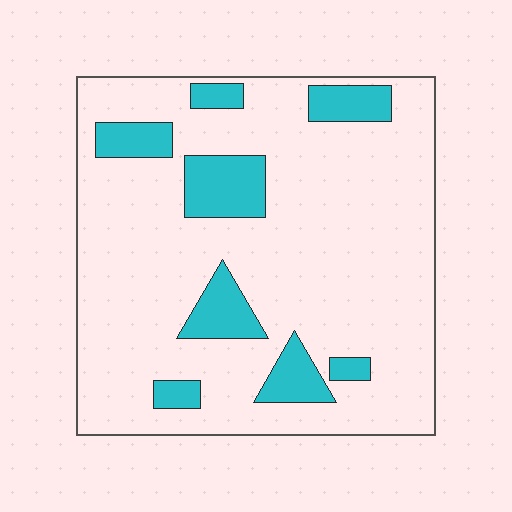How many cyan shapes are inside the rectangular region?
8.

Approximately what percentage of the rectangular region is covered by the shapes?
Approximately 15%.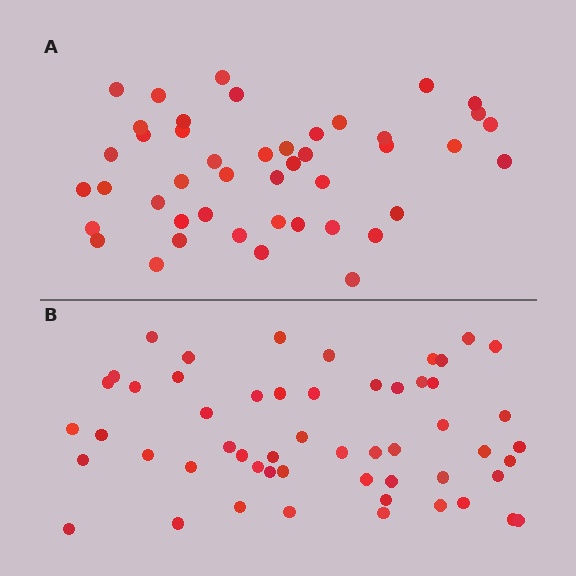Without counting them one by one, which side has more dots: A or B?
Region B (the bottom region) has more dots.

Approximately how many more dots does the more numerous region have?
Region B has roughly 8 or so more dots than region A.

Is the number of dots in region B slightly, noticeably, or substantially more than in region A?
Region B has only slightly more — the two regions are fairly close. The ratio is roughly 1.2 to 1.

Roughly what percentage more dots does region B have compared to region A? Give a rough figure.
About 20% more.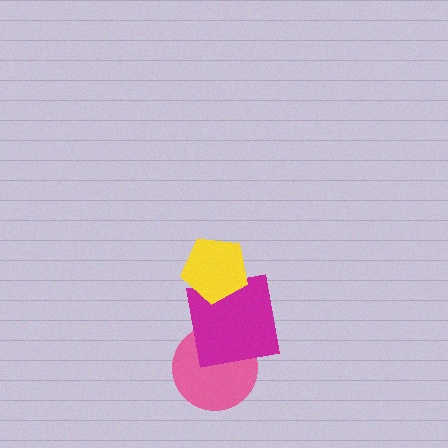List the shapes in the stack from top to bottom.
From top to bottom: the yellow pentagon, the magenta square, the pink circle.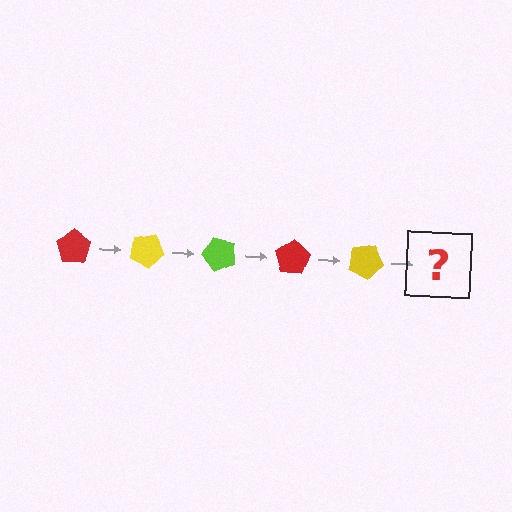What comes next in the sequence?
The next element should be a lime pentagon, rotated 125 degrees from the start.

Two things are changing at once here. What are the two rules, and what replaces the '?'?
The two rules are that it rotates 25 degrees each step and the color cycles through red, yellow, and lime. The '?' should be a lime pentagon, rotated 125 degrees from the start.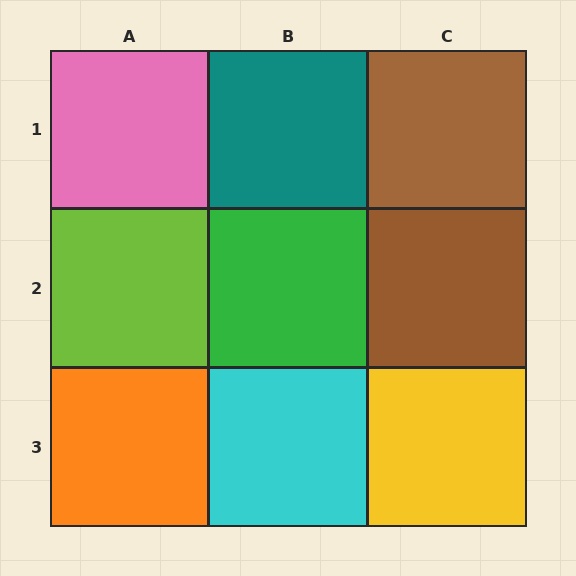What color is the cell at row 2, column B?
Green.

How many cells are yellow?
1 cell is yellow.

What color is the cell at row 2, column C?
Brown.